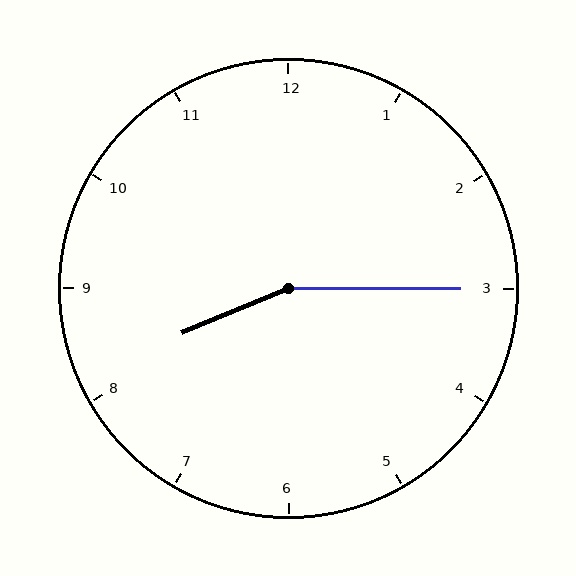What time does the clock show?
8:15.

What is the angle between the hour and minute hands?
Approximately 158 degrees.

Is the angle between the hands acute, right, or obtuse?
It is obtuse.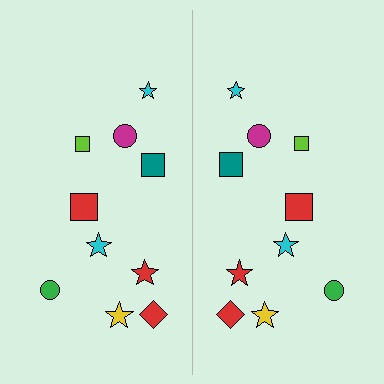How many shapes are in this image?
There are 20 shapes in this image.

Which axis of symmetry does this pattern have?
The pattern has a vertical axis of symmetry running through the center of the image.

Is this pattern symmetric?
Yes, this pattern has bilateral (reflection) symmetry.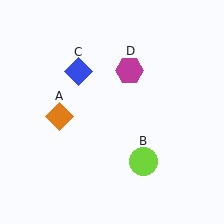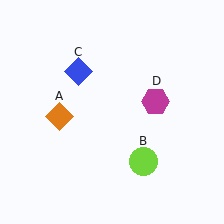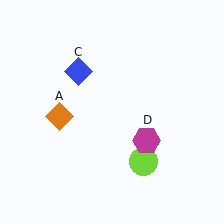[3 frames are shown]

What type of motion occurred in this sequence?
The magenta hexagon (object D) rotated clockwise around the center of the scene.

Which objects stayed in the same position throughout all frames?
Orange diamond (object A) and lime circle (object B) and blue diamond (object C) remained stationary.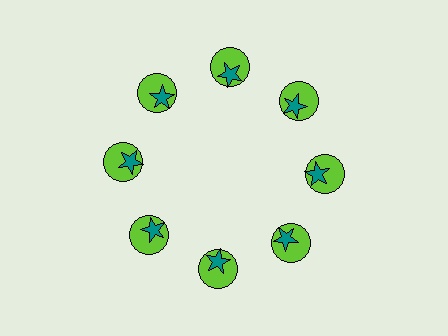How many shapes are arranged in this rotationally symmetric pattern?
There are 16 shapes, arranged in 8 groups of 2.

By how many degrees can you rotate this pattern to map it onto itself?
The pattern maps onto itself every 45 degrees of rotation.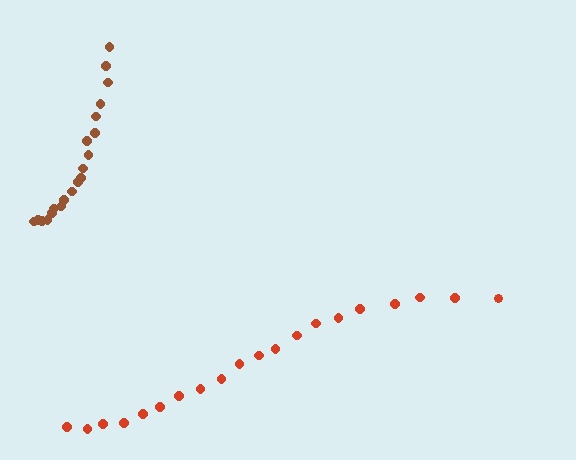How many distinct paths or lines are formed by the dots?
There are 2 distinct paths.